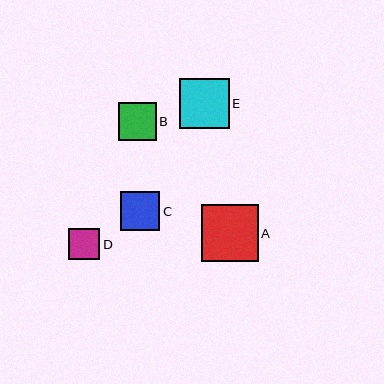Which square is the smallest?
Square D is the smallest with a size of approximately 31 pixels.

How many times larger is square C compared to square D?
Square C is approximately 1.3 times the size of square D.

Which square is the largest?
Square A is the largest with a size of approximately 57 pixels.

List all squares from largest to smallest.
From largest to smallest: A, E, C, B, D.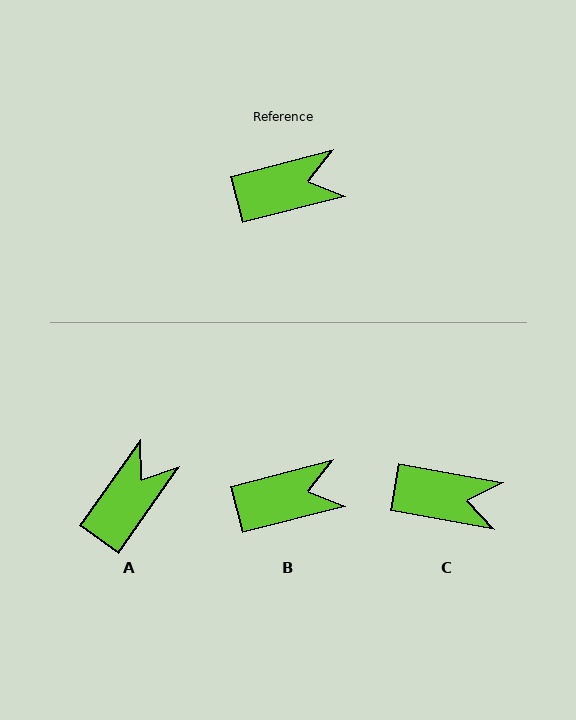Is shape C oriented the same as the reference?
No, it is off by about 25 degrees.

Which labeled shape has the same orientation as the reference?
B.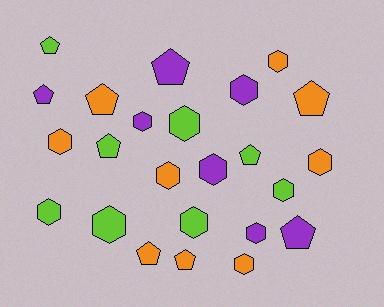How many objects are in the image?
There are 24 objects.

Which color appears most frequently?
Orange, with 9 objects.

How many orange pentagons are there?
There are 4 orange pentagons.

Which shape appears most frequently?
Hexagon, with 14 objects.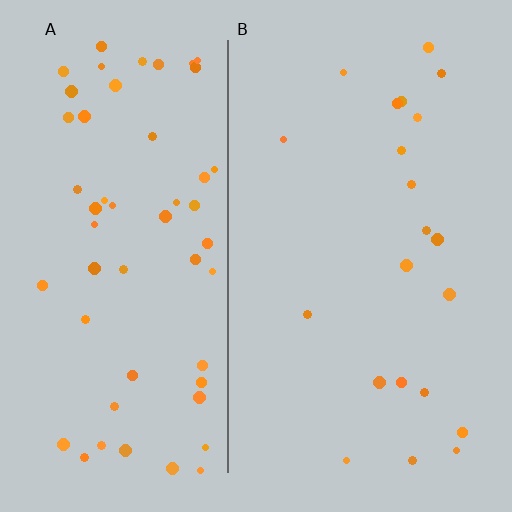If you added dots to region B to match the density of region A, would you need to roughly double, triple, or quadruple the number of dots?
Approximately triple.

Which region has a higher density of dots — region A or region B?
A (the left).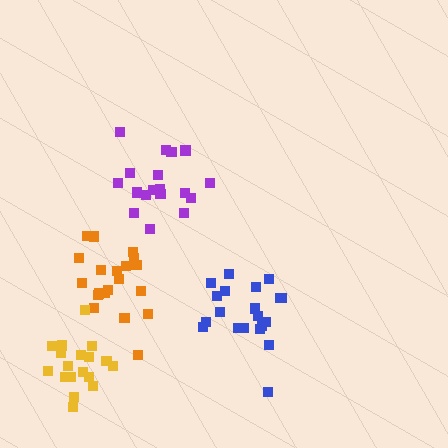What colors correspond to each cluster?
The clusters are colored: purple, blue, orange, yellow.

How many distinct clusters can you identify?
There are 4 distinct clusters.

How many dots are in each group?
Group 1: 19 dots, Group 2: 20 dots, Group 3: 20 dots, Group 4: 18 dots (77 total).